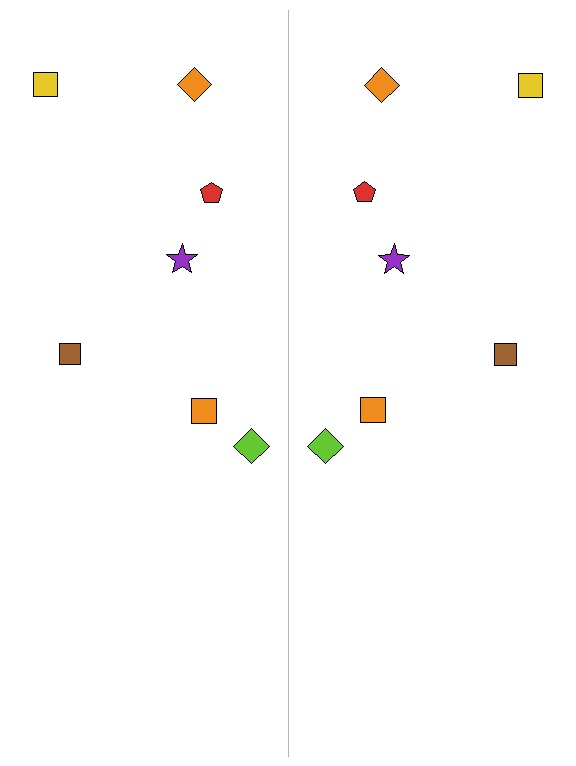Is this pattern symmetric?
Yes, this pattern has bilateral (reflection) symmetry.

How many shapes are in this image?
There are 14 shapes in this image.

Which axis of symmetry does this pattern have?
The pattern has a vertical axis of symmetry running through the center of the image.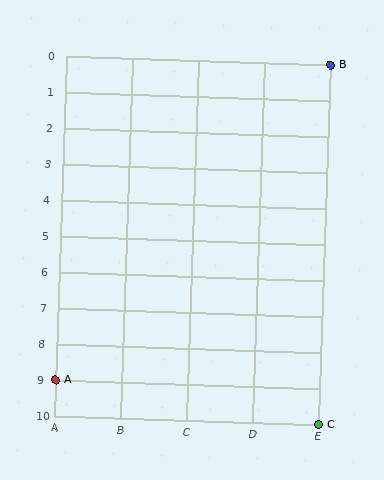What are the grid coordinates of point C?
Point C is at grid coordinates (E, 10).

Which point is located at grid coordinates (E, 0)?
Point B is at (E, 0).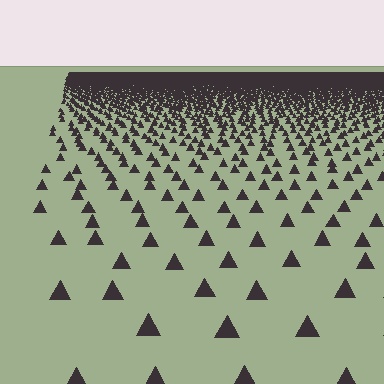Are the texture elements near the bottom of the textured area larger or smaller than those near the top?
Larger. Near the bottom, elements are closer to the viewer and appear at a bigger on-screen size.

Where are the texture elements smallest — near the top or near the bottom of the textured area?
Near the top.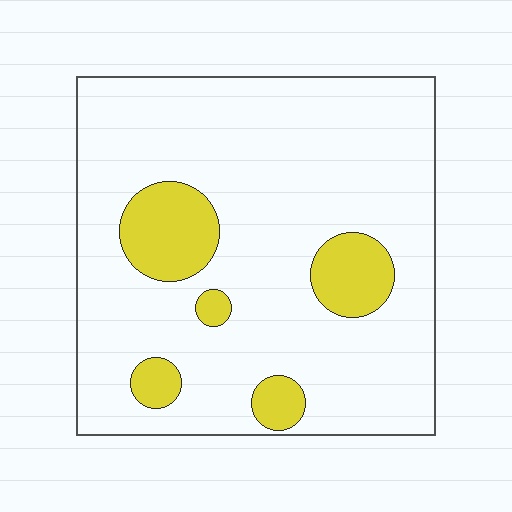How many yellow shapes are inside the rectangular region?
5.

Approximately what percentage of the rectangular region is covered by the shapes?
Approximately 15%.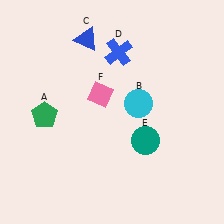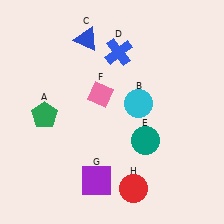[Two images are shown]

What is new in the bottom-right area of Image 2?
A red circle (H) was added in the bottom-right area of Image 2.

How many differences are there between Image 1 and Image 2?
There are 2 differences between the two images.